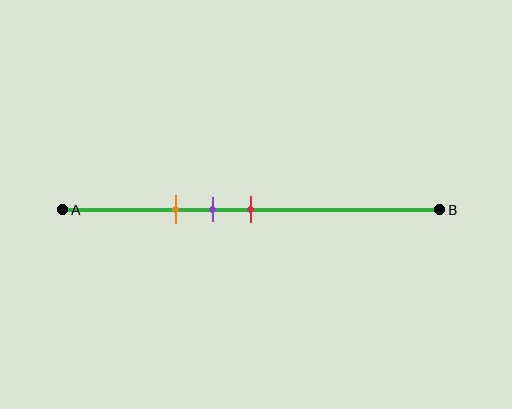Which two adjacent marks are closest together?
The purple and red marks are the closest adjacent pair.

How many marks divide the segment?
There are 3 marks dividing the segment.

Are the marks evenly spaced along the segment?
Yes, the marks are approximately evenly spaced.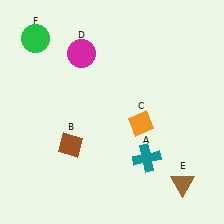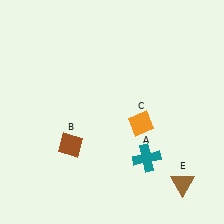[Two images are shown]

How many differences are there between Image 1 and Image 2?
There are 2 differences between the two images.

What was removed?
The magenta circle (D), the green circle (F) were removed in Image 2.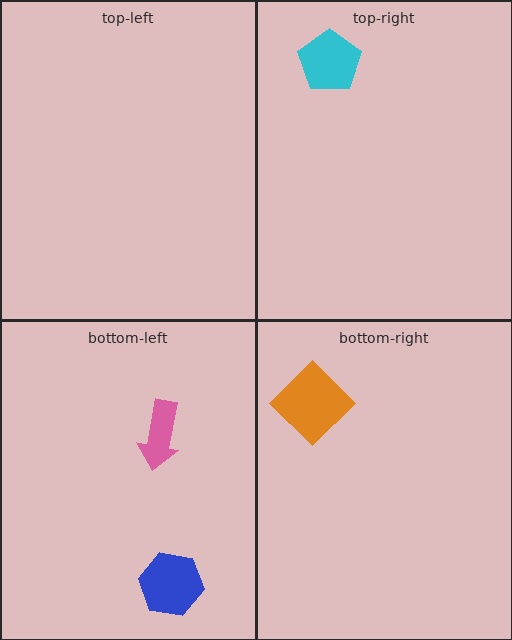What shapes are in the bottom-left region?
The pink arrow, the blue hexagon.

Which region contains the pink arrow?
The bottom-left region.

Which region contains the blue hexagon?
The bottom-left region.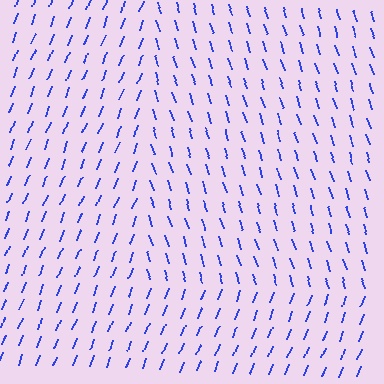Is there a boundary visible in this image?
Yes, there is a texture boundary formed by a change in line orientation.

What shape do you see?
I see a rectangle.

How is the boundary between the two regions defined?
The boundary is defined purely by a change in line orientation (approximately 39 degrees difference). All lines are the same color and thickness.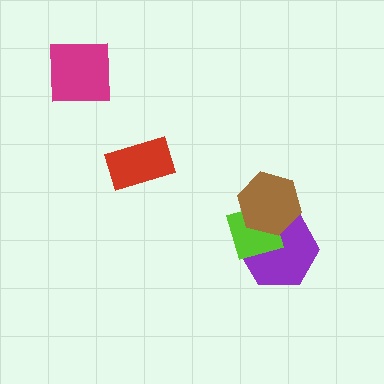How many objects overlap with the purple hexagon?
2 objects overlap with the purple hexagon.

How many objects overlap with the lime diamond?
2 objects overlap with the lime diamond.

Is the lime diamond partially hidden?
Yes, it is partially covered by another shape.